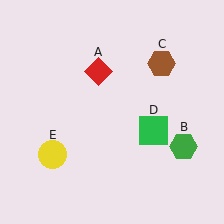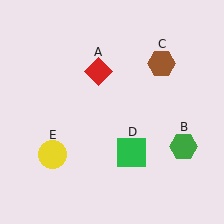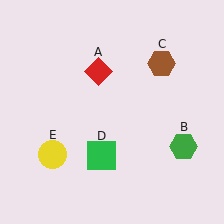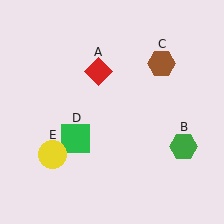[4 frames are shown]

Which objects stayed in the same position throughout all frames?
Red diamond (object A) and green hexagon (object B) and brown hexagon (object C) and yellow circle (object E) remained stationary.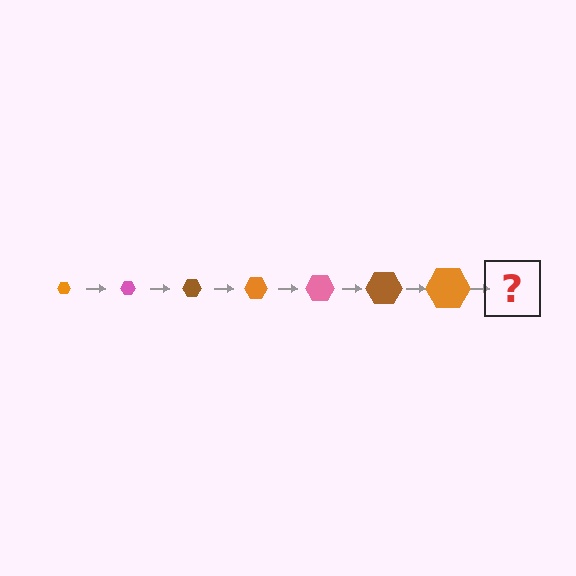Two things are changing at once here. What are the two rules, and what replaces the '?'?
The two rules are that the hexagon grows larger each step and the color cycles through orange, pink, and brown. The '?' should be a pink hexagon, larger than the previous one.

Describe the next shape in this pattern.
It should be a pink hexagon, larger than the previous one.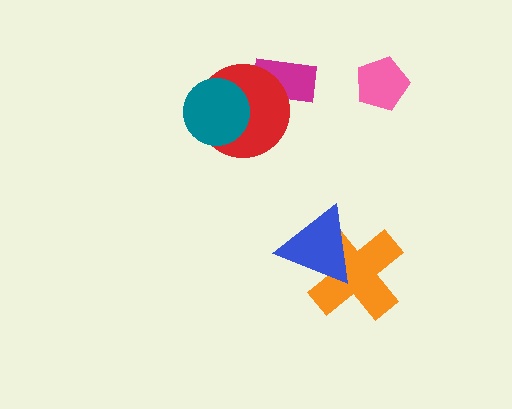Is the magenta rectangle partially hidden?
Yes, it is partially covered by another shape.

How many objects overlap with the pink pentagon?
0 objects overlap with the pink pentagon.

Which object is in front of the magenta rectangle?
The red circle is in front of the magenta rectangle.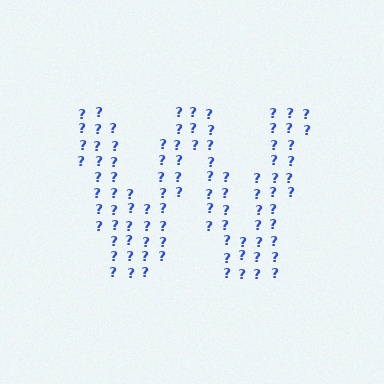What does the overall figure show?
The overall figure shows the letter W.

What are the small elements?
The small elements are question marks.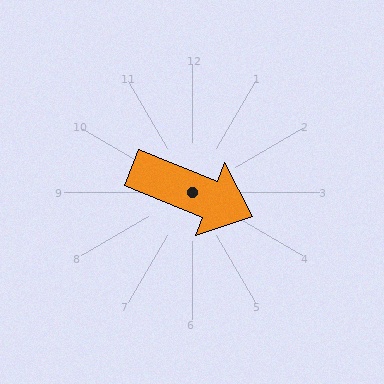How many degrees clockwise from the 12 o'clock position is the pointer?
Approximately 112 degrees.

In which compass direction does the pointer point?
East.